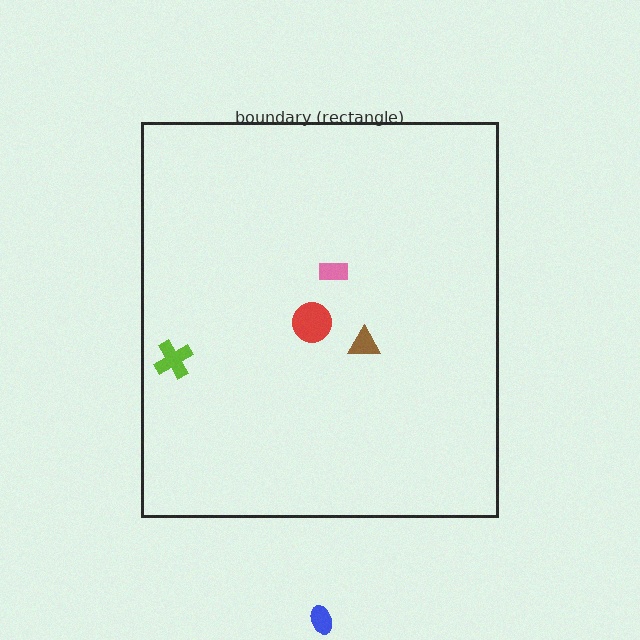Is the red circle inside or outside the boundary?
Inside.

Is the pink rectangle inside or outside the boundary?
Inside.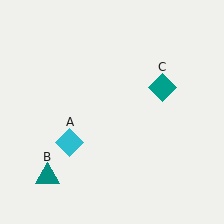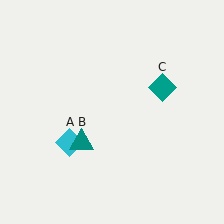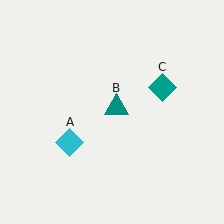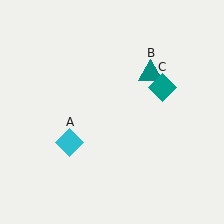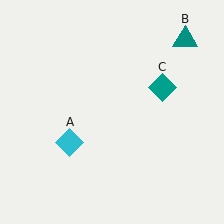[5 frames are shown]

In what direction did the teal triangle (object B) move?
The teal triangle (object B) moved up and to the right.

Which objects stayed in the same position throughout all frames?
Cyan diamond (object A) and teal diamond (object C) remained stationary.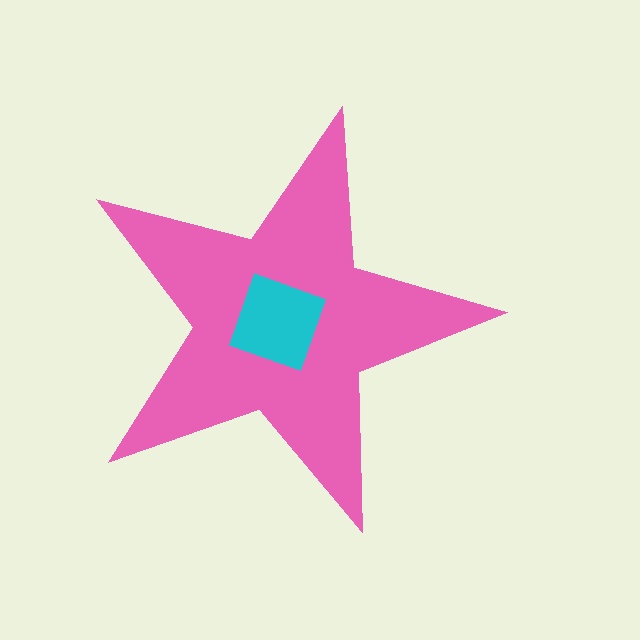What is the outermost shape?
The pink star.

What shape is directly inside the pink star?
The cyan square.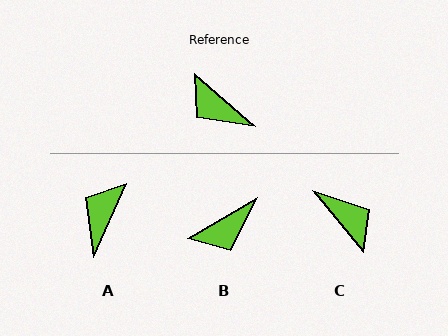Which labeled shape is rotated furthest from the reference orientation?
C, about 170 degrees away.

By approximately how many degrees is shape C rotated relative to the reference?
Approximately 170 degrees counter-clockwise.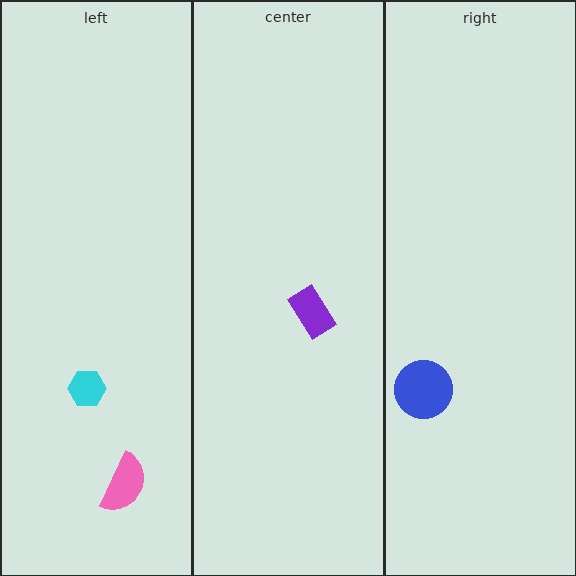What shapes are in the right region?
The blue circle.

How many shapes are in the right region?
1.